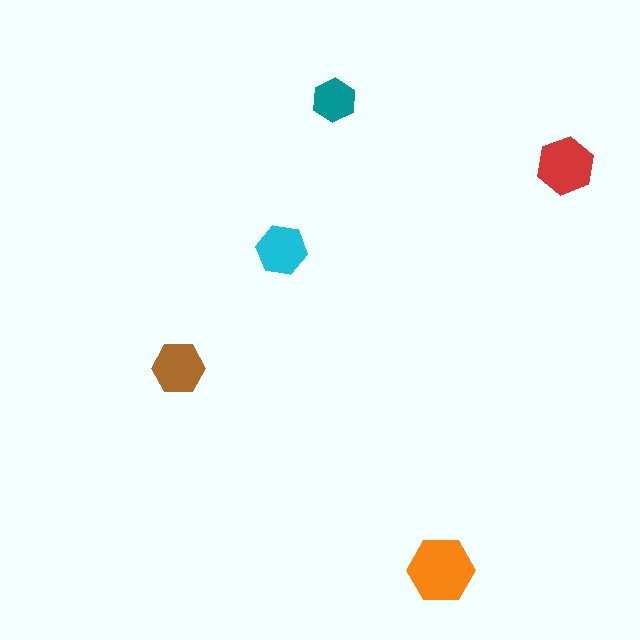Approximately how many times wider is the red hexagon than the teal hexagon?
About 1.5 times wider.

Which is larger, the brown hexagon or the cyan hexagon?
The brown one.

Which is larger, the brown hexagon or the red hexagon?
The red one.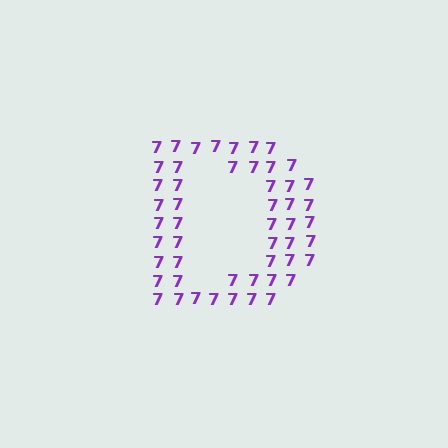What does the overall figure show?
The overall figure shows the letter D.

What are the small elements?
The small elements are digit 7's.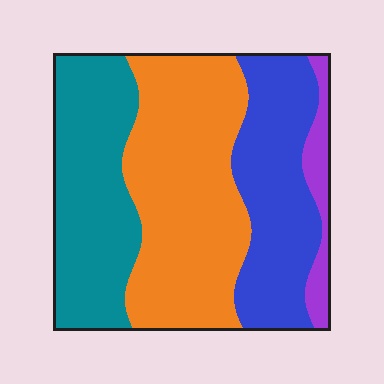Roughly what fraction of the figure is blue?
Blue takes up about one quarter (1/4) of the figure.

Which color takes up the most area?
Orange, at roughly 40%.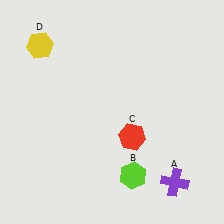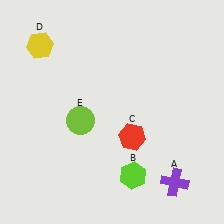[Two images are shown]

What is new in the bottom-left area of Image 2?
A lime circle (E) was added in the bottom-left area of Image 2.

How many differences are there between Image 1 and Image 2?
There is 1 difference between the two images.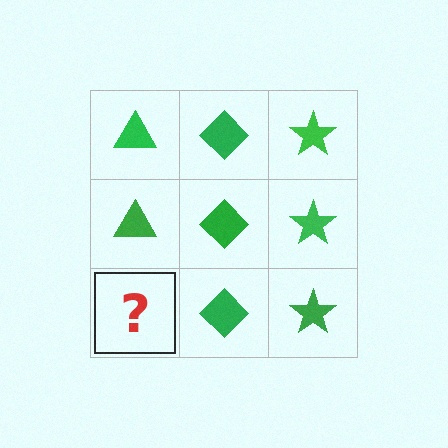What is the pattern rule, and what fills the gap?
The rule is that each column has a consistent shape. The gap should be filled with a green triangle.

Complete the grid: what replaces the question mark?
The question mark should be replaced with a green triangle.